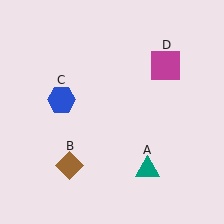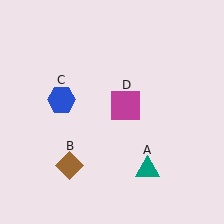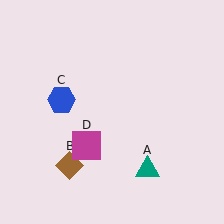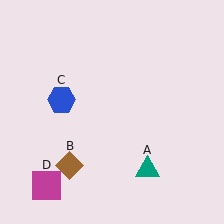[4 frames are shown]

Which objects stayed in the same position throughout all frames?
Teal triangle (object A) and brown diamond (object B) and blue hexagon (object C) remained stationary.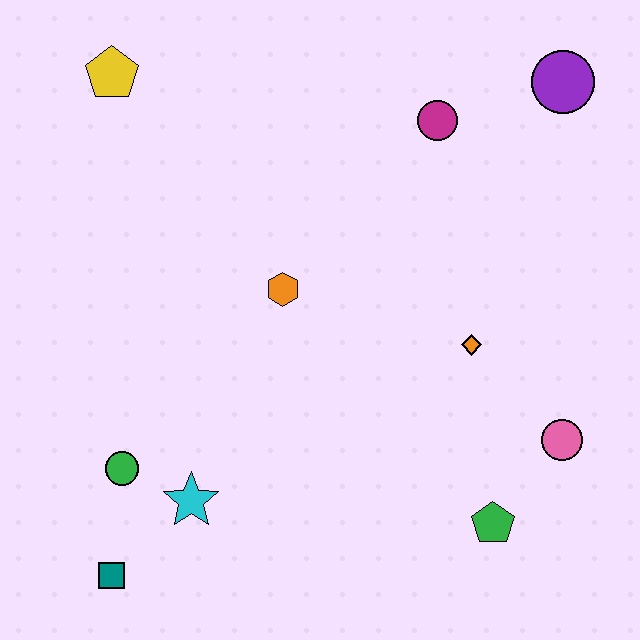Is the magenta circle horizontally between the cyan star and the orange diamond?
Yes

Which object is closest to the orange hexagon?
The orange diamond is closest to the orange hexagon.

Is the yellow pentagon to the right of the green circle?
No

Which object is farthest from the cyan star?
The purple circle is farthest from the cyan star.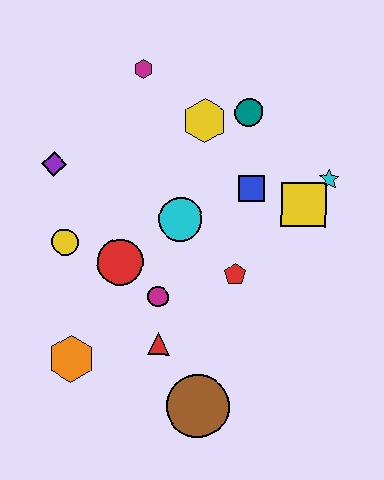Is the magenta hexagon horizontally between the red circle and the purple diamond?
No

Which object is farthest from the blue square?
The orange hexagon is farthest from the blue square.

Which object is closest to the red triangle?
The magenta circle is closest to the red triangle.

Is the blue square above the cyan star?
No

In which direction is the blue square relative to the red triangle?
The blue square is above the red triangle.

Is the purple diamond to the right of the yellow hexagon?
No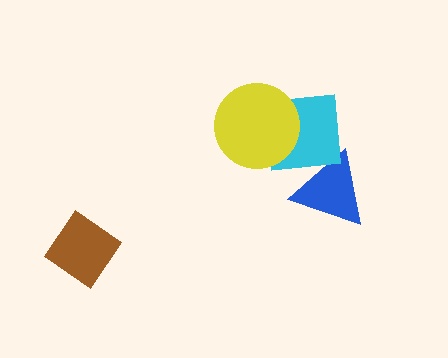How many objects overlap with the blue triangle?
1 object overlaps with the blue triangle.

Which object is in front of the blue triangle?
The cyan square is in front of the blue triangle.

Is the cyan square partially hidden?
Yes, it is partially covered by another shape.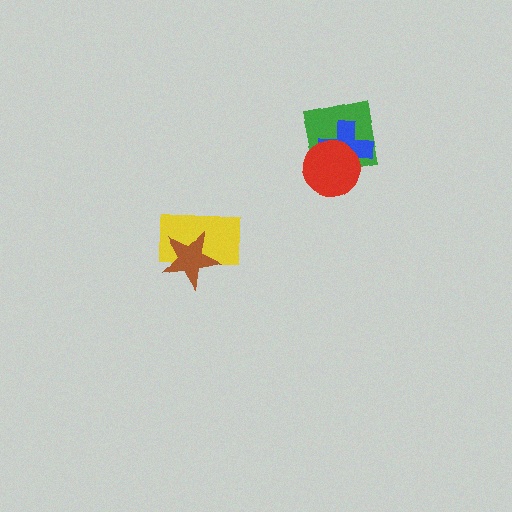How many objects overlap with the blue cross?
2 objects overlap with the blue cross.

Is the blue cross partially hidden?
Yes, it is partially covered by another shape.